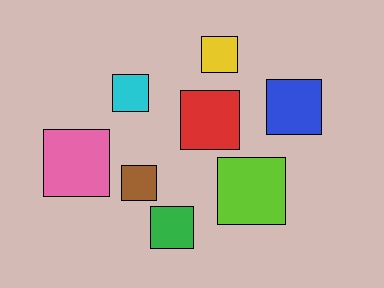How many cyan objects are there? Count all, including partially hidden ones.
There is 1 cyan object.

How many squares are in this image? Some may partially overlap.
There are 8 squares.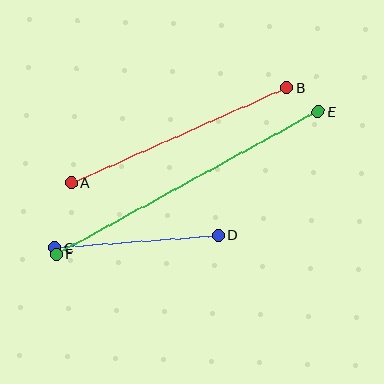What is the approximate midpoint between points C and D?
The midpoint is at approximately (136, 242) pixels.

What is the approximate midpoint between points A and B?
The midpoint is at approximately (179, 135) pixels.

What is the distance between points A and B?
The distance is approximately 235 pixels.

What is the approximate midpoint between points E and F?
The midpoint is at approximately (187, 183) pixels.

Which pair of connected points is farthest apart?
Points E and F are farthest apart.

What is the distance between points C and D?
The distance is approximately 163 pixels.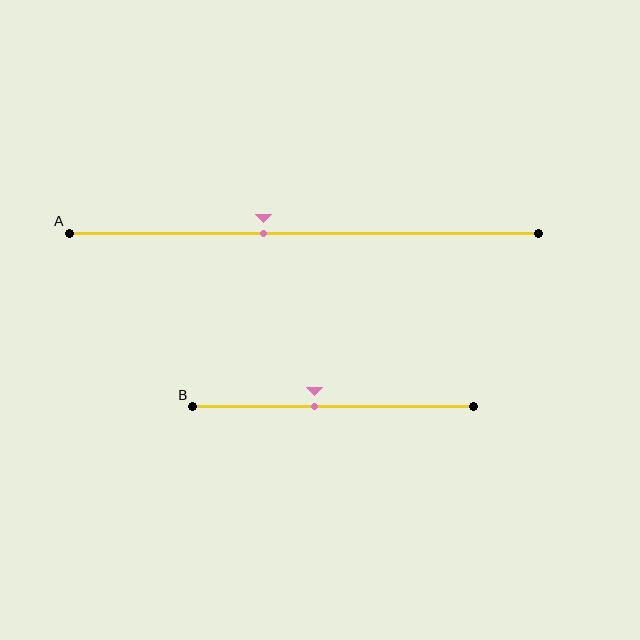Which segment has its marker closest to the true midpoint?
Segment B has its marker closest to the true midpoint.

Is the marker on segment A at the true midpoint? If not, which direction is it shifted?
No, the marker on segment A is shifted to the left by about 9% of the segment length.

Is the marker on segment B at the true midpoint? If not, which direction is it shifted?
No, the marker on segment B is shifted to the left by about 7% of the segment length.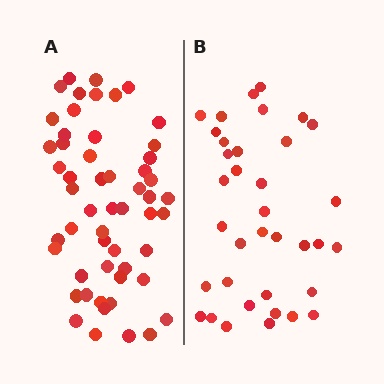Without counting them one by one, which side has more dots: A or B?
Region A (the left region) has more dots.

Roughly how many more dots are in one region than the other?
Region A has approximately 20 more dots than region B.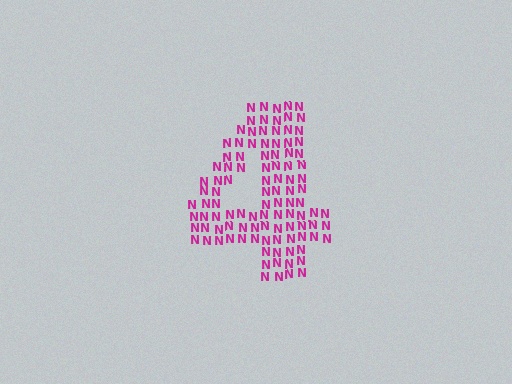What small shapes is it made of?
It is made of small letter N's.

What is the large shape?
The large shape is the digit 4.